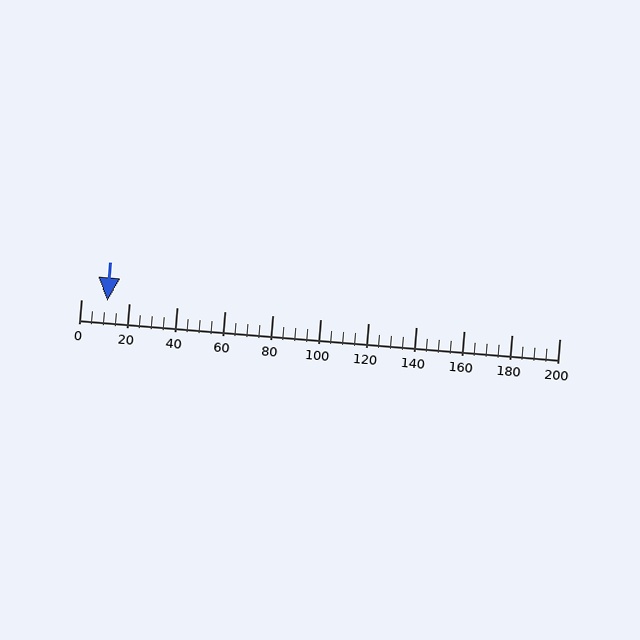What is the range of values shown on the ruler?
The ruler shows values from 0 to 200.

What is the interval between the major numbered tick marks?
The major tick marks are spaced 20 units apart.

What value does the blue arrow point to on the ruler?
The blue arrow points to approximately 11.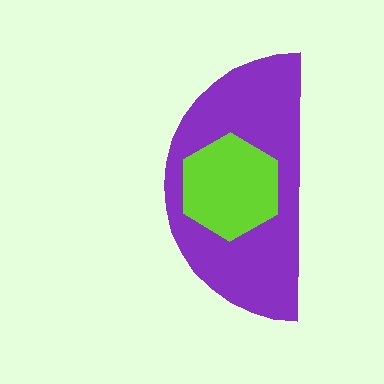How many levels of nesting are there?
2.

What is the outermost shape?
The purple semicircle.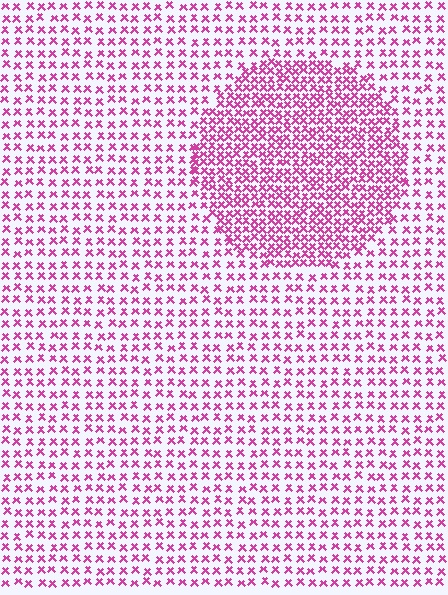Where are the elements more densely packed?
The elements are more densely packed inside the circle boundary.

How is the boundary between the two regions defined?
The boundary is defined by a change in element density (approximately 2.0x ratio). All elements are the same color, size, and shape.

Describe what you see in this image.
The image contains small magenta elements arranged at two different densities. A circle-shaped region is visible where the elements are more densely packed than the surrounding area.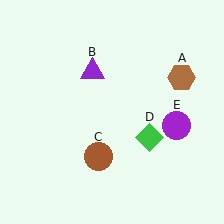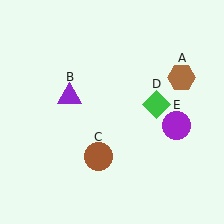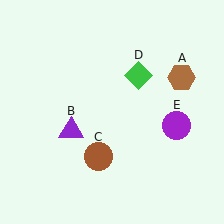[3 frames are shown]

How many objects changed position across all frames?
2 objects changed position: purple triangle (object B), green diamond (object D).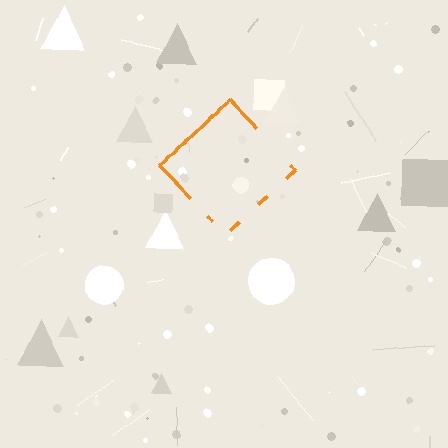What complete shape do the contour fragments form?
The contour fragments form a diamond.